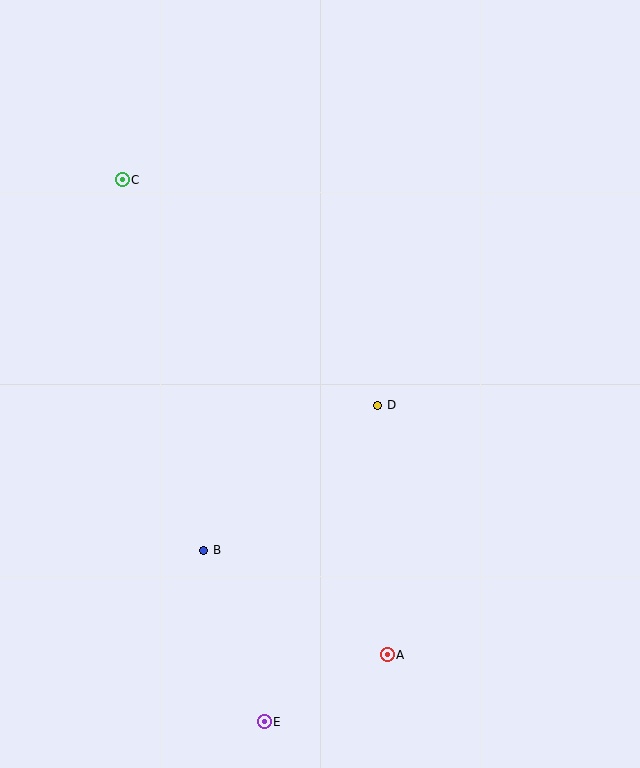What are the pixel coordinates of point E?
Point E is at (264, 722).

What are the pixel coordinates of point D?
Point D is at (378, 405).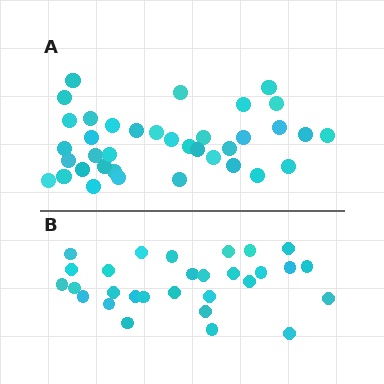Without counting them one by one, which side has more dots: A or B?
Region A (the top region) has more dots.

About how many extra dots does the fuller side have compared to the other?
Region A has roughly 8 or so more dots than region B.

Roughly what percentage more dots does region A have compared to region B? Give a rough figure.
About 30% more.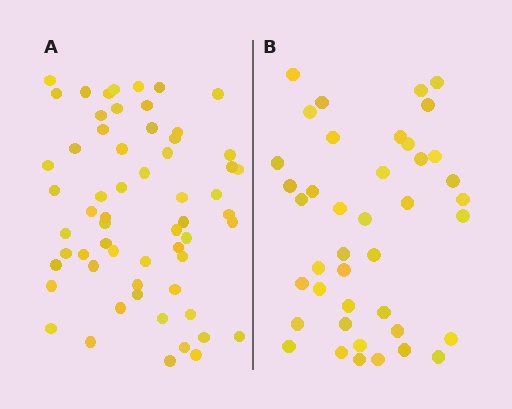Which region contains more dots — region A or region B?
Region A (the left region) has more dots.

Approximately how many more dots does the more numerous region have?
Region A has approximately 20 more dots than region B.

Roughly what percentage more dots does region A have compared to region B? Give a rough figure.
About 45% more.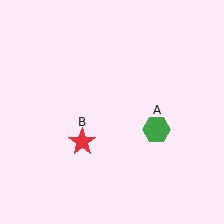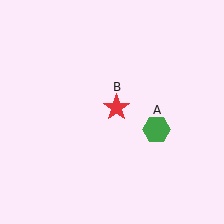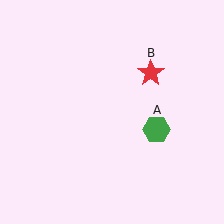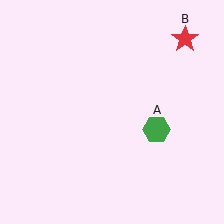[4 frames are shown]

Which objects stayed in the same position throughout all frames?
Green hexagon (object A) remained stationary.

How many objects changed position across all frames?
1 object changed position: red star (object B).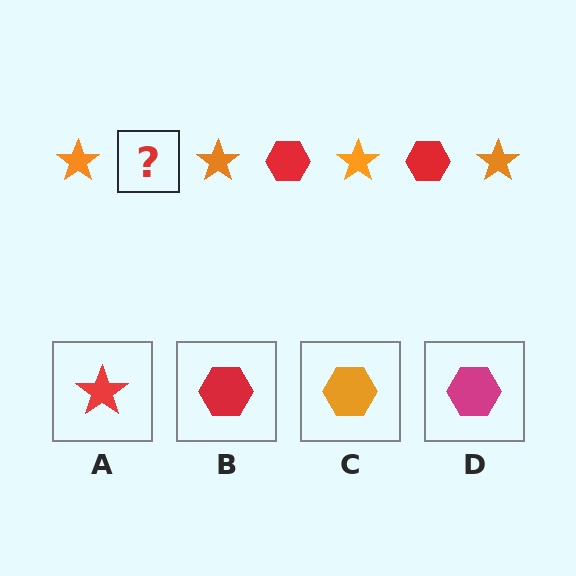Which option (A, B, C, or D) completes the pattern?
B.